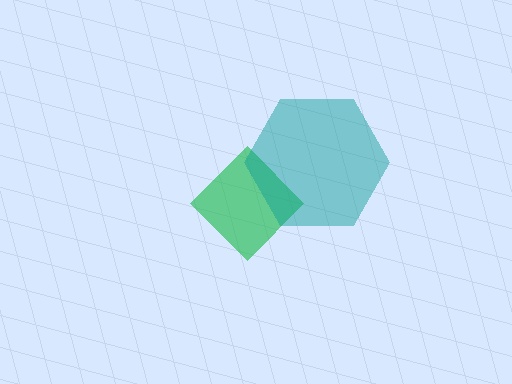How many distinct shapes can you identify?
There are 2 distinct shapes: a green diamond, a teal hexagon.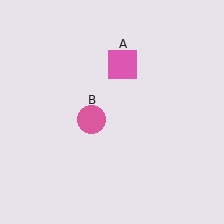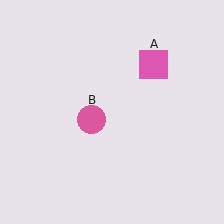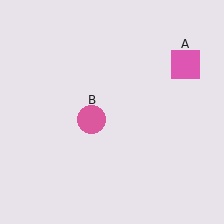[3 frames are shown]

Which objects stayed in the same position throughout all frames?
Pink circle (object B) remained stationary.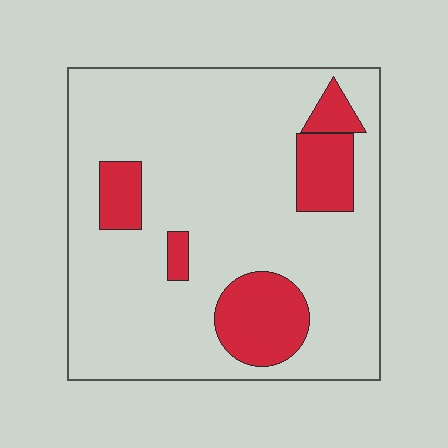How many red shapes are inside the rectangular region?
5.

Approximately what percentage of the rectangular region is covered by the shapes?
Approximately 20%.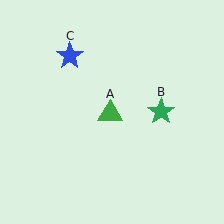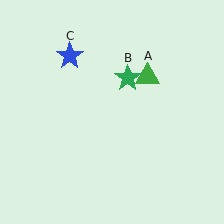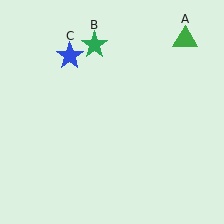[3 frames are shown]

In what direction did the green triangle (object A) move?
The green triangle (object A) moved up and to the right.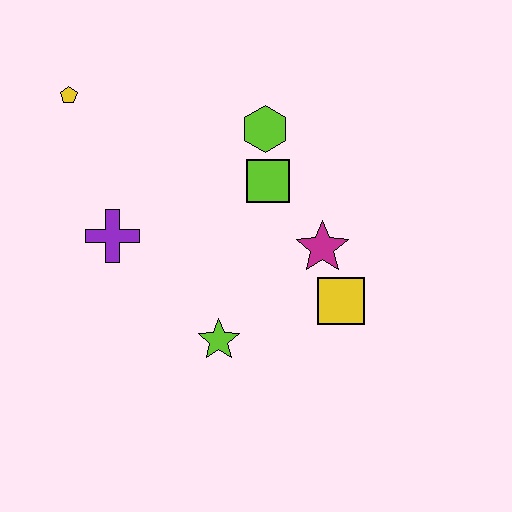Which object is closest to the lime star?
The yellow square is closest to the lime star.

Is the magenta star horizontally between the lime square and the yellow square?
Yes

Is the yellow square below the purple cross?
Yes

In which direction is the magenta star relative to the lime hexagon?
The magenta star is below the lime hexagon.